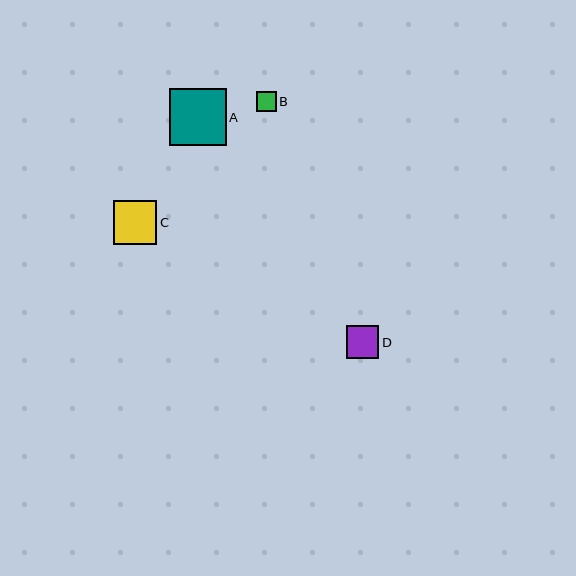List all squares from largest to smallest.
From largest to smallest: A, C, D, B.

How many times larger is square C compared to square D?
Square C is approximately 1.3 times the size of square D.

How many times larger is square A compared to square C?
Square A is approximately 1.3 times the size of square C.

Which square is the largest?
Square A is the largest with a size of approximately 57 pixels.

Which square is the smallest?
Square B is the smallest with a size of approximately 20 pixels.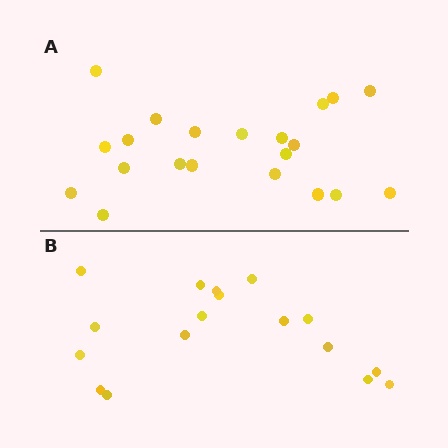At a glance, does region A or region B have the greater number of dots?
Region A (the top region) has more dots.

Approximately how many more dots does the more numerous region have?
Region A has about 4 more dots than region B.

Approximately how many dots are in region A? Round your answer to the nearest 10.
About 20 dots. (The exact count is 21, which rounds to 20.)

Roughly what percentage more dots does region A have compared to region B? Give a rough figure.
About 25% more.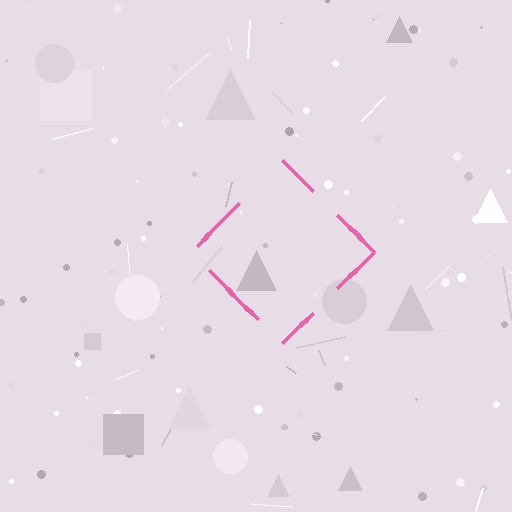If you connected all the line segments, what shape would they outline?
They would outline a diamond.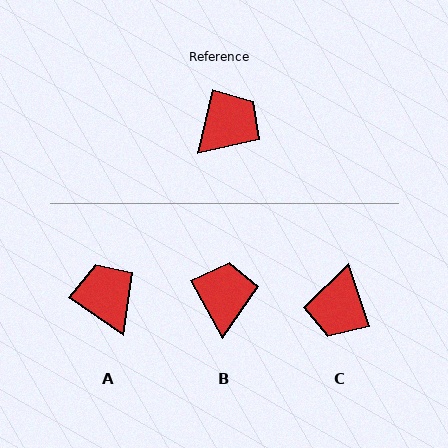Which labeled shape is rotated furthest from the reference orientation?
C, about 149 degrees away.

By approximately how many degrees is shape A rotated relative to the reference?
Approximately 69 degrees counter-clockwise.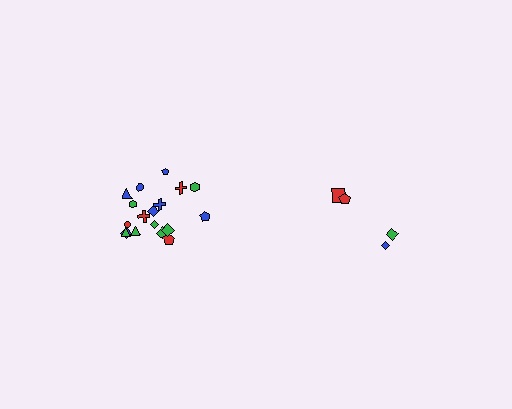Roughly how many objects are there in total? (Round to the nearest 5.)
Roughly 20 objects in total.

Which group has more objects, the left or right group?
The left group.